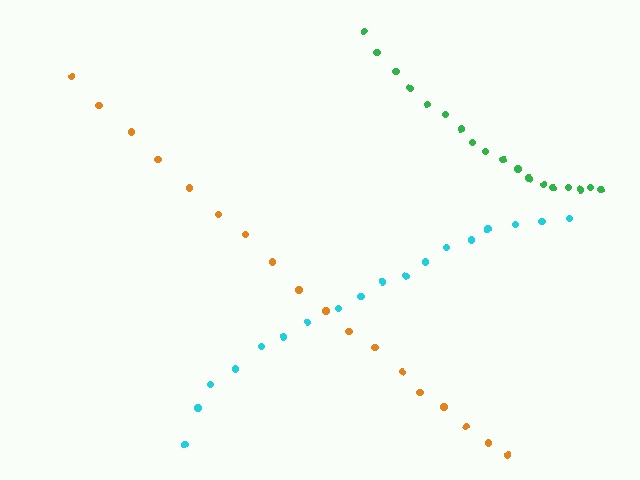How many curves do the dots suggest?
There are 3 distinct paths.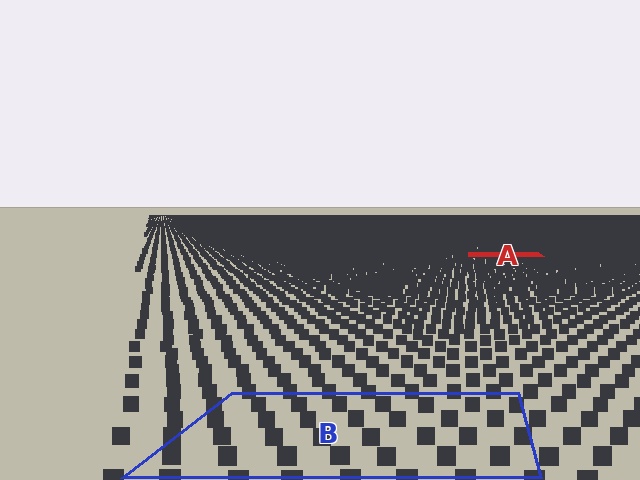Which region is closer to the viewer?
Region B is closer. The texture elements there are larger and more spread out.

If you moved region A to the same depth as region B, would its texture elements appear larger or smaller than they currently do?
They would appear larger. At a closer depth, the same texture elements are projected at a bigger on-screen size.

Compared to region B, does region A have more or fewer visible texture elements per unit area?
Region A has more texture elements per unit area — they are packed more densely because it is farther away.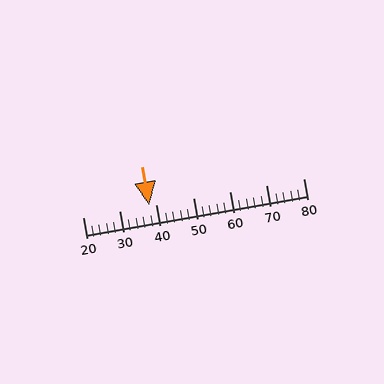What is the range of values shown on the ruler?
The ruler shows values from 20 to 80.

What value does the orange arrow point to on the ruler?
The orange arrow points to approximately 38.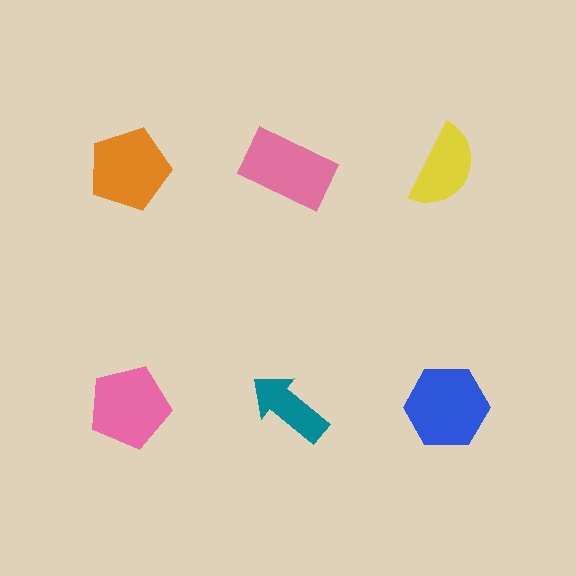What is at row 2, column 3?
A blue hexagon.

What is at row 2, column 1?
A pink pentagon.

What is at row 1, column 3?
A yellow semicircle.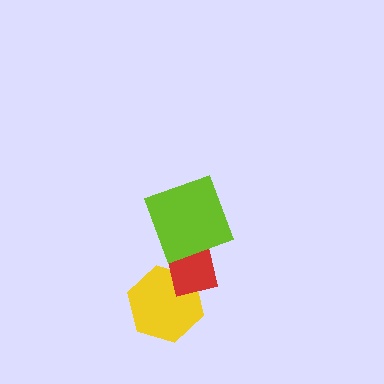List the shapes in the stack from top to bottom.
From top to bottom: the lime square, the red rectangle, the yellow hexagon.